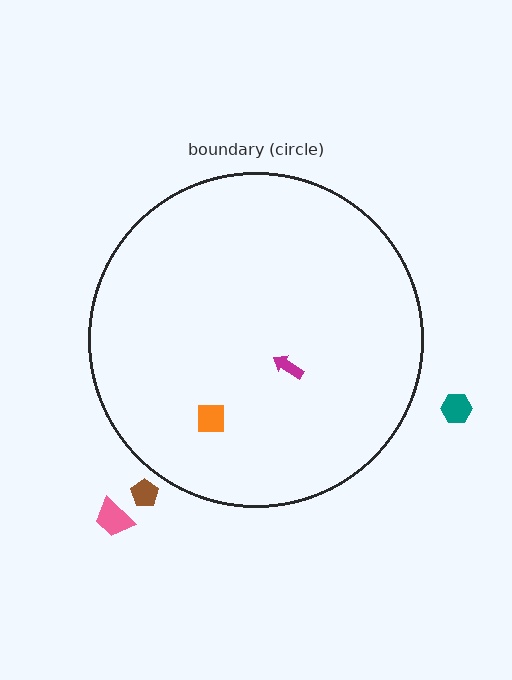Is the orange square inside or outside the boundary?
Inside.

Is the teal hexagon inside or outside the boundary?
Outside.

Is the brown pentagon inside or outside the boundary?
Outside.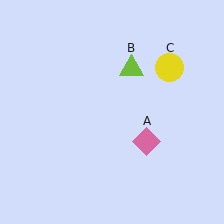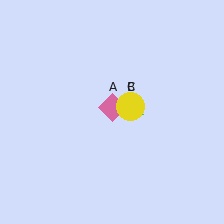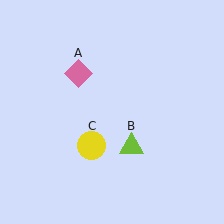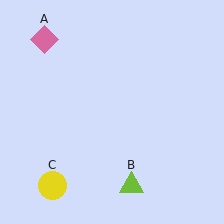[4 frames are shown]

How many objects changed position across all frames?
3 objects changed position: pink diamond (object A), lime triangle (object B), yellow circle (object C).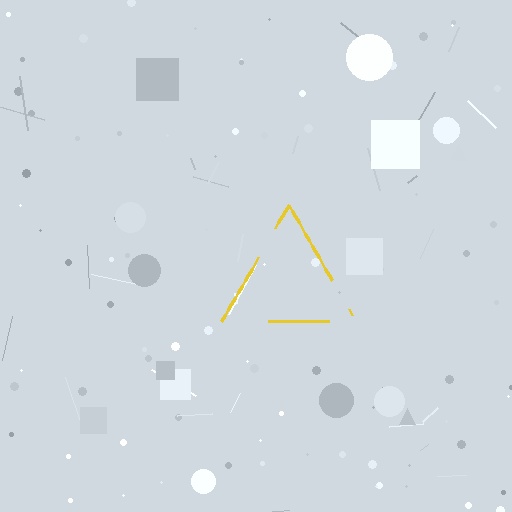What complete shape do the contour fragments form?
The contour fragments form a triangle.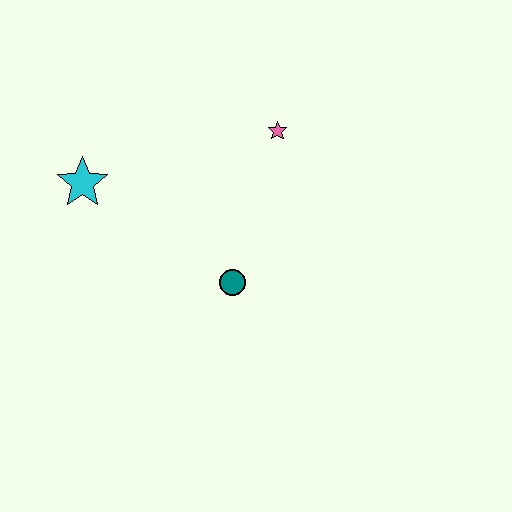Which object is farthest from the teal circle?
The cyan star is farthest from the teal circle.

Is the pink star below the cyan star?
No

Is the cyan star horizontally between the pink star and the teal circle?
No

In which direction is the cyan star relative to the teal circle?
The cyan star is to the left of the teal circle.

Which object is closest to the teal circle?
The pink star is closest to the teal circle.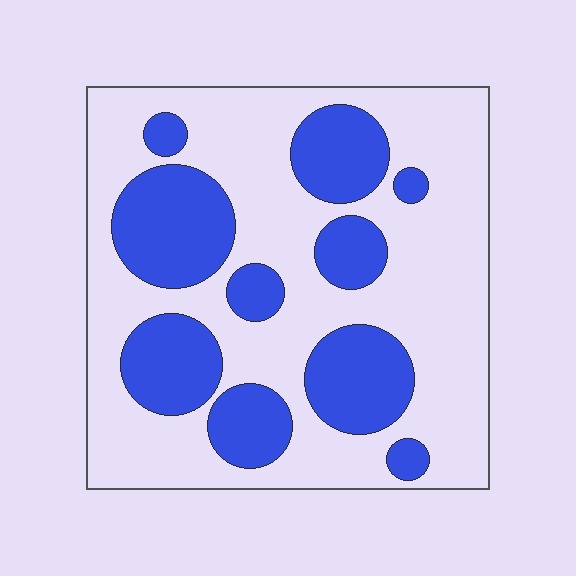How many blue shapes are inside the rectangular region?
10.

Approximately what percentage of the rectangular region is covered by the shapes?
Approximately 35%.